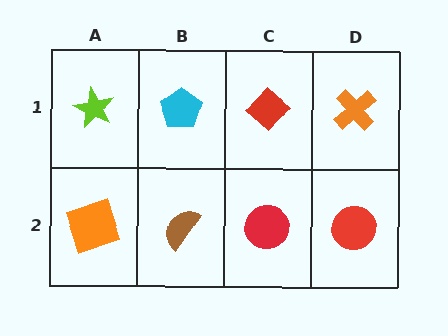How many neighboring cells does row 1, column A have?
2.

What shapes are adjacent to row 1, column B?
A brown semicircle (row 2, column B), a lime star (row 1, column A), a red diamond (row 1, column C).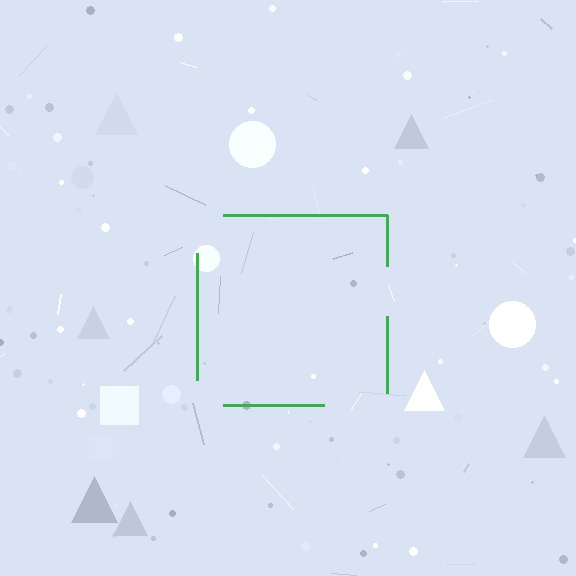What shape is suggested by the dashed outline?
The dashed outline suggests a square.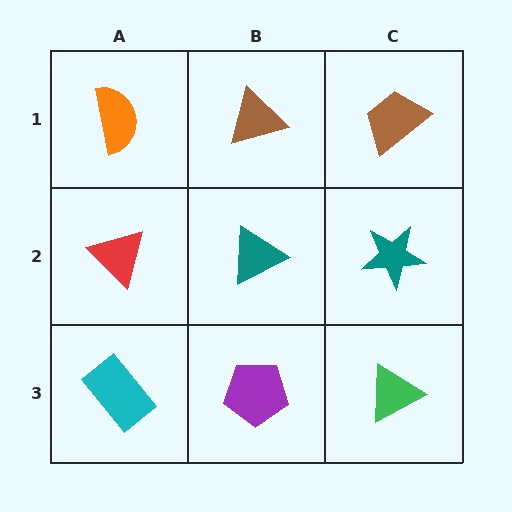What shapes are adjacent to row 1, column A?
A red triangle (row 2, column A), a brown triangle (row 1, column B).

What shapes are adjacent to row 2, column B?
A brown triangle (row 1, column B), a purple pentagon (row 3, column B), a red triangle (row 2, column A), a teal star (row 2, column C).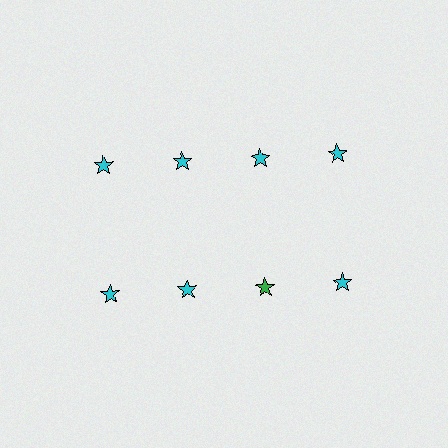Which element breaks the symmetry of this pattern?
The green star in the second row, center column breaks the symmetry. All other shapes are cyan stars.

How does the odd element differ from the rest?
It has a different color: green instead of cyan.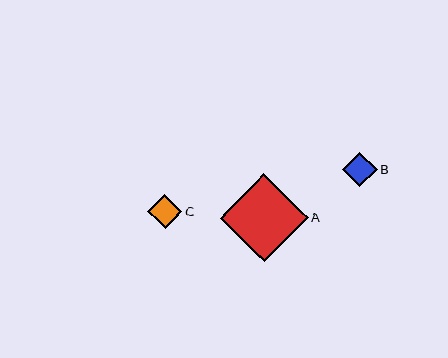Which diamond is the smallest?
Diamond C is the smallest with a size of approximately 34 pixels.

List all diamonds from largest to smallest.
From largest to smallest: A, B, C.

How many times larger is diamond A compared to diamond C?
Diamond A is approximately 2.6 times the size of diamond C.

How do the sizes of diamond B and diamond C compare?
Diamond B and diamond C are approximately the same size.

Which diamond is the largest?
Diamond A is the largest with a size of approximately 88 pixels.